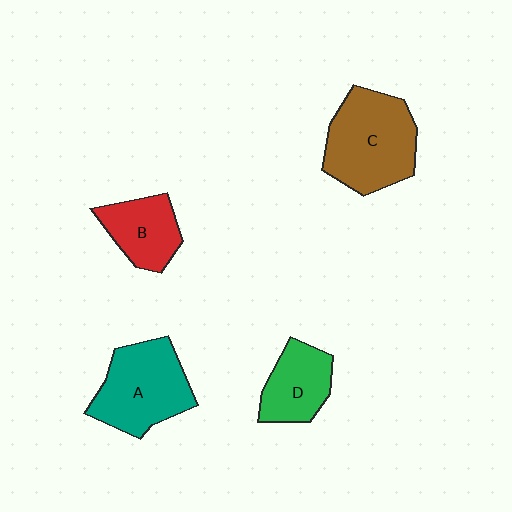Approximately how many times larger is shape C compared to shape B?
Approximately 1.7 times.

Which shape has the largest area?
Shape C (brown).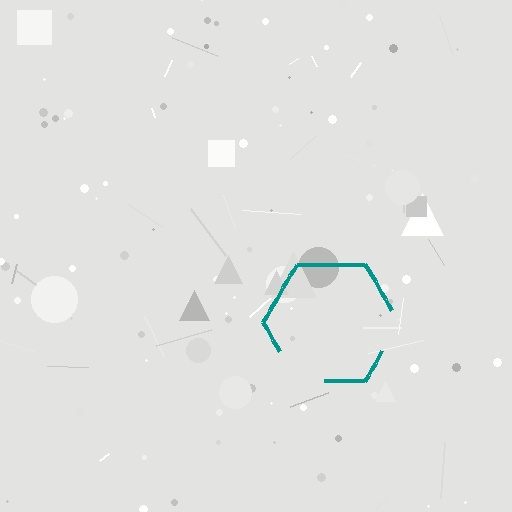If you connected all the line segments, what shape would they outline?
They would outline a hexagon.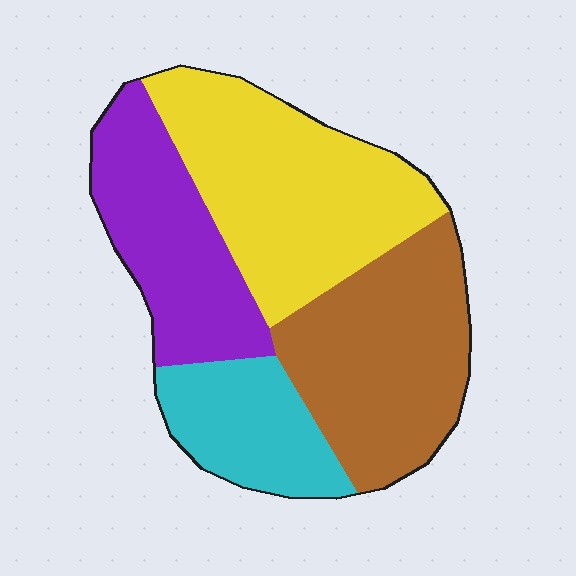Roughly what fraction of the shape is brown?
Brown takes up between a quarter and a half of the shape.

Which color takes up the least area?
Cyan, at roughly 15%.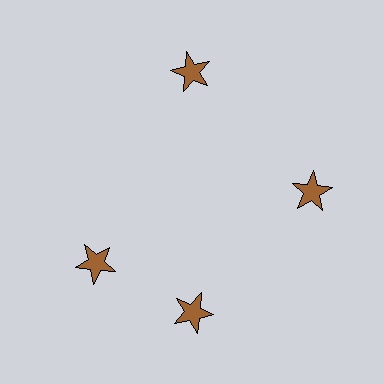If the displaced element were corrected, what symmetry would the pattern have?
It would have 4-fold rotational symmetry — the pattern would map onto itself every 90 degrees.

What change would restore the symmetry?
The symmetry would be restored by rotating it back into even spacing with its neighbors so that all 4 stars sit at equal angles and equal distance from the center.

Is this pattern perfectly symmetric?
No. The 4 brown stars are arranged in a ring, but one element near the 9 o'clock position is rotated out of alignment along the ring, breaking the 4-fold rotational symmetry.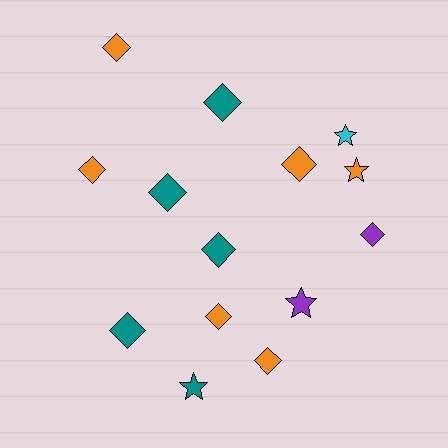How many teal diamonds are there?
There are 4 teal diamonds.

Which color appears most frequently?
Orange, with 6 objects.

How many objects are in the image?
There are 14 objects.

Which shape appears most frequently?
Diamond, with 10 objects.